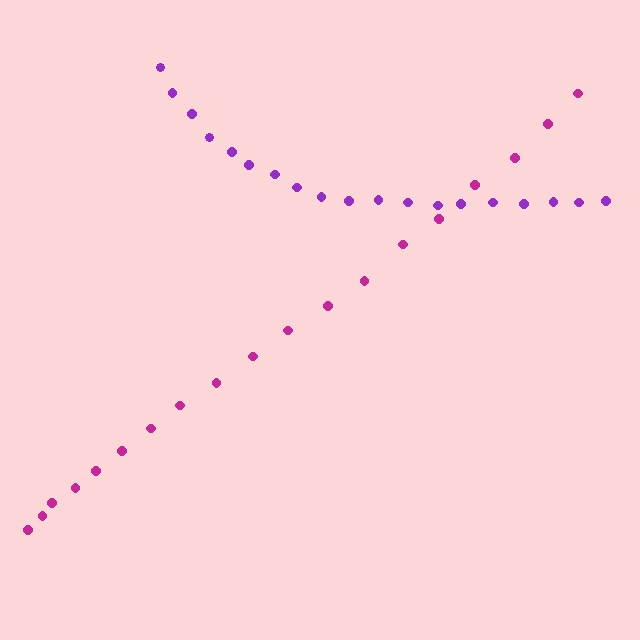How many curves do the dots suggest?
There are 2 distinct paths.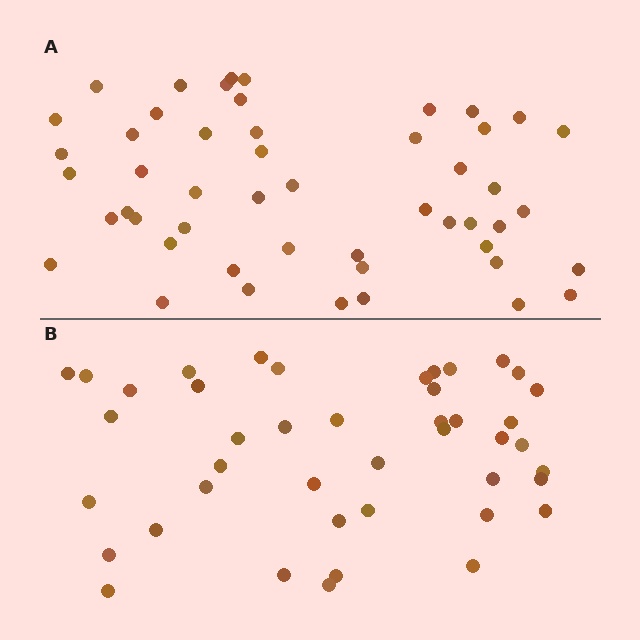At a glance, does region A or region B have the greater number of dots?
Region A (the top region) has more dots.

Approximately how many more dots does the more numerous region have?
Region A has roughly 8 or so more dots than region B.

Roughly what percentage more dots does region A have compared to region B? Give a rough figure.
About 15% more.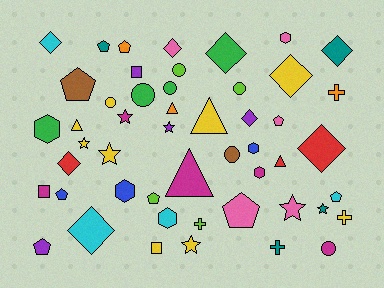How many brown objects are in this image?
There are 2 brown objects.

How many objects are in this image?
There are 50 objects.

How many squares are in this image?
There are 3 squares.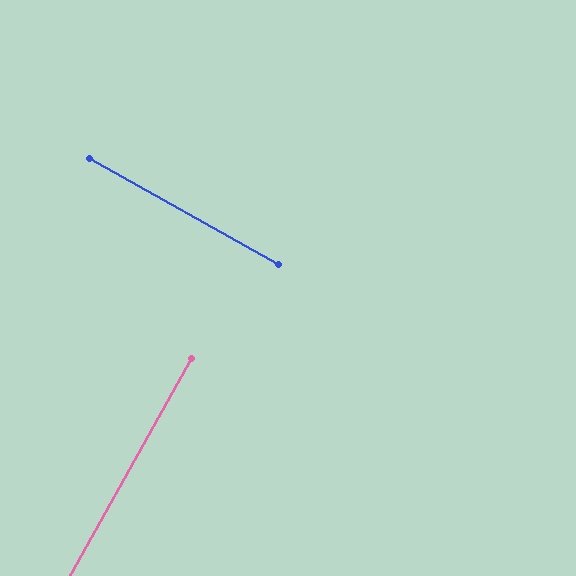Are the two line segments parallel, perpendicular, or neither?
Perpendicular — they meet at approximately 90°.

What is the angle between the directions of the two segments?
Approximately 90 degrees.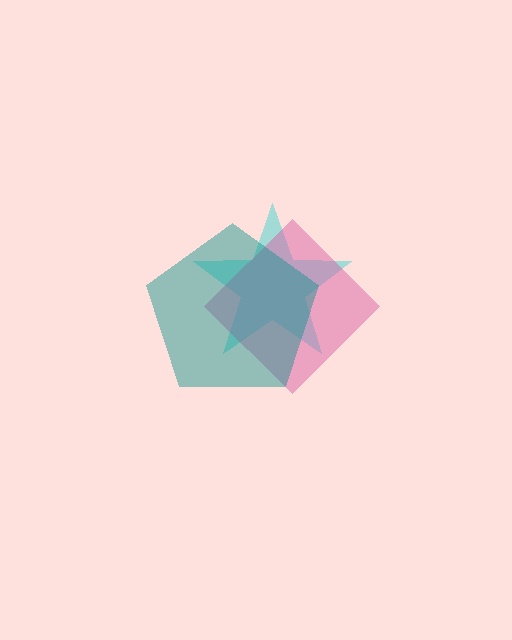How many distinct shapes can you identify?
There are 3 distinct shapes: a cyan star, a pink diamond, a teal pentagon.